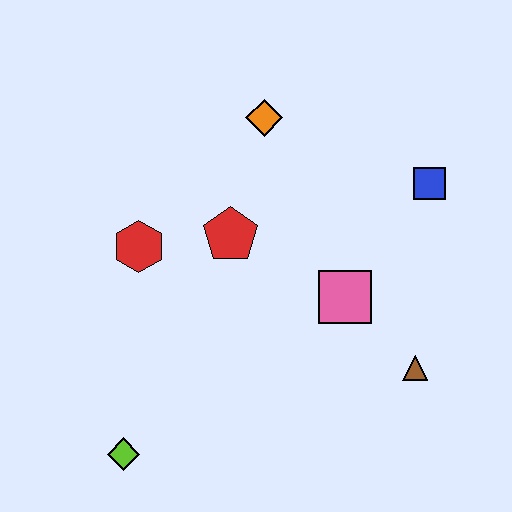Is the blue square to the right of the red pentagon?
Yes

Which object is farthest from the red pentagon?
The lime diamond is farthest from the red pentagon.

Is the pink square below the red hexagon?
Yes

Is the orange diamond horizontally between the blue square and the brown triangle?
No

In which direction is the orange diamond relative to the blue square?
The orange diamond is to the left of the blue square.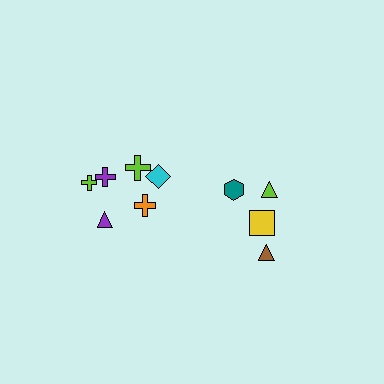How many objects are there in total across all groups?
There are 10 objects.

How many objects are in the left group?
There are 6 objects.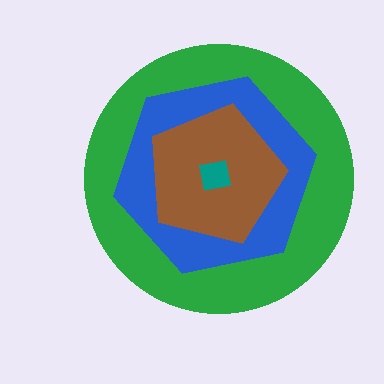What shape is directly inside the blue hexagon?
The brown pentagon.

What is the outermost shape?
The green circle.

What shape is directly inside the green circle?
The blue hexagon.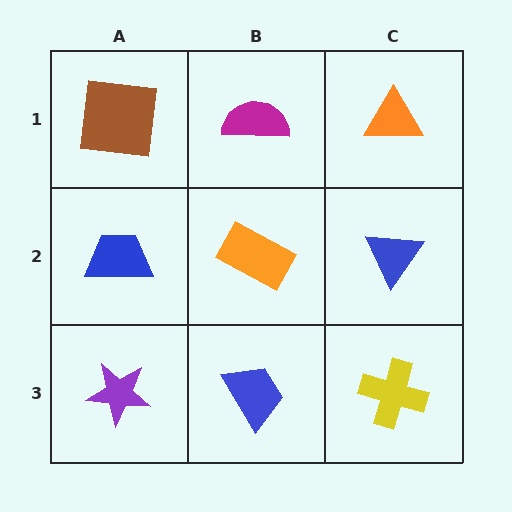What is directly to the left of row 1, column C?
A magenta semicircle.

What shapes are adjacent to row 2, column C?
An orange triangle (row 1, column C), a yellow cross (row 3, column C), an orange rectangle (row 2, column B).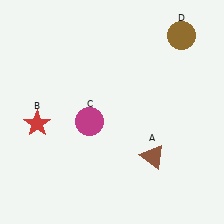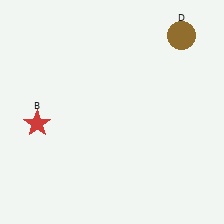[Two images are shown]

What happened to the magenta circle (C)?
The magenta circle (C) was removed in Image 2. It was in the bottom-left area of Image 1.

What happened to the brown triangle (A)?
The brown triangle (A) was removed in Image 2. It was in the bottom-right area of Image 1.